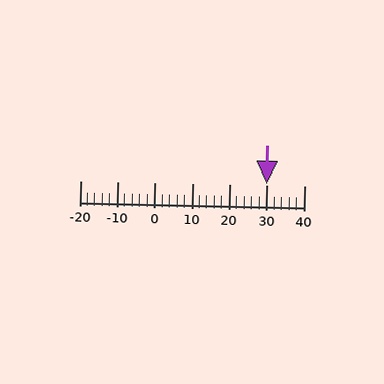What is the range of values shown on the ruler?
The ruler shows values from -20 to 40.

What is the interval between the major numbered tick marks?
The major tick marks are spaced 10 units apart.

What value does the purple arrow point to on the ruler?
The purple arrow points to approximately 30.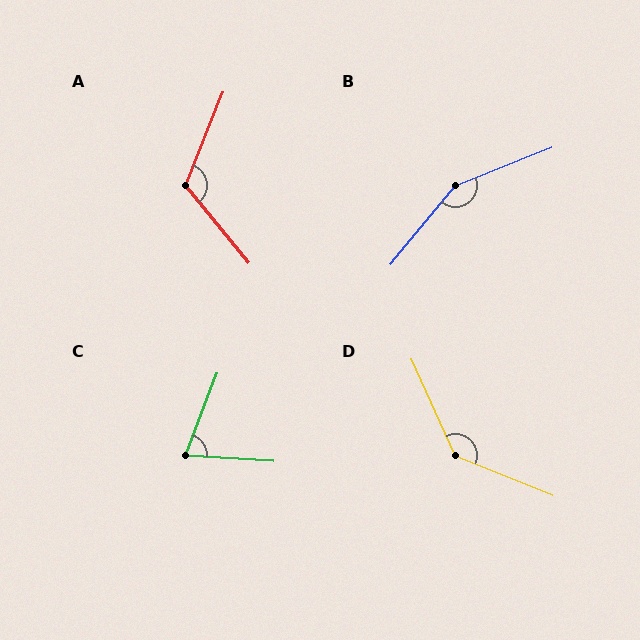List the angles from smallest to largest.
C (73°), A (119°), D (136°), B (151°).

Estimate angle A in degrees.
Approximately 119 degrees.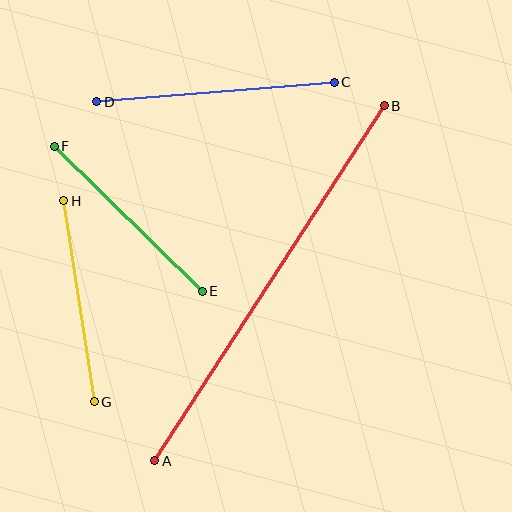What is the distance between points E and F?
The distance is approximately 207 pixels.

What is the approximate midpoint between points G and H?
The midpoint is at approximately (79, 301) pixels.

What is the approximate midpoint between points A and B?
The midpoint is at approximately (270, 283) pixels.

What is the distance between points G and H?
The distance is approximately 203 pixels.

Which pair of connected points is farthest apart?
Points A and B are farthest apart.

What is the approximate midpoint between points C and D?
The midpoint is at approximately (216, 92) pixels.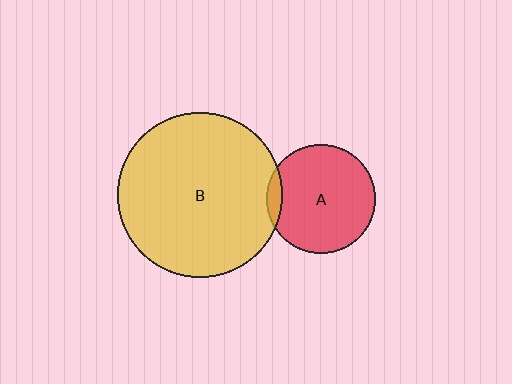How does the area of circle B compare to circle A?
Approximately 2.3 times.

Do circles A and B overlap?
Yes.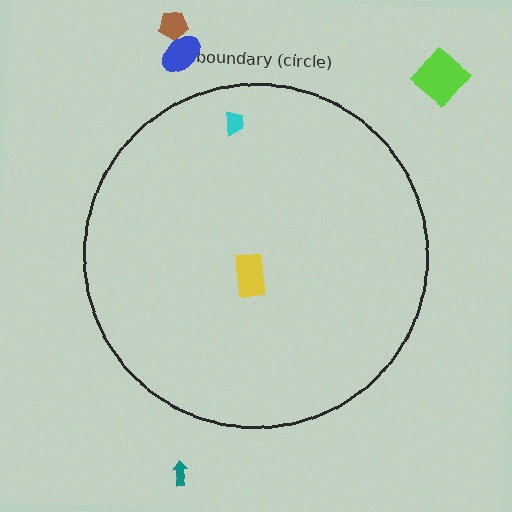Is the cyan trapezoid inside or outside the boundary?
Inside.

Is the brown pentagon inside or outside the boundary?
Outside.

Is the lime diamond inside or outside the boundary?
Outside.